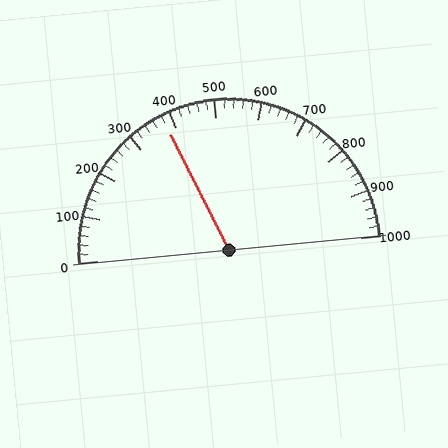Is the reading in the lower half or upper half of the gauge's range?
The reading is in the lower half of the range (0 to 1000).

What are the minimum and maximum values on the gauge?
The gauge ranges from 0 to 1000.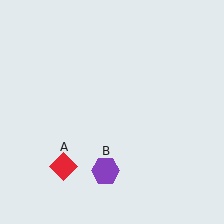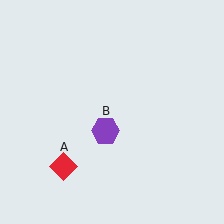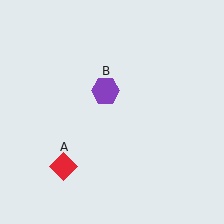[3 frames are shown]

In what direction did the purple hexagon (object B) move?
The purple hexagon (object B) moved up.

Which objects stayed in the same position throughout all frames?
Red diamond (object A) remained stationary.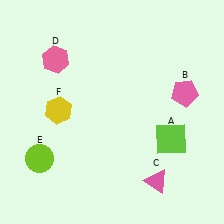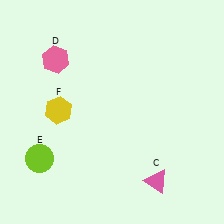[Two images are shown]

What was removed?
The lime square (A), the pink pentagon (B) were removed in Image 2.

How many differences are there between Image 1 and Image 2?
There are 2 differences between the two images.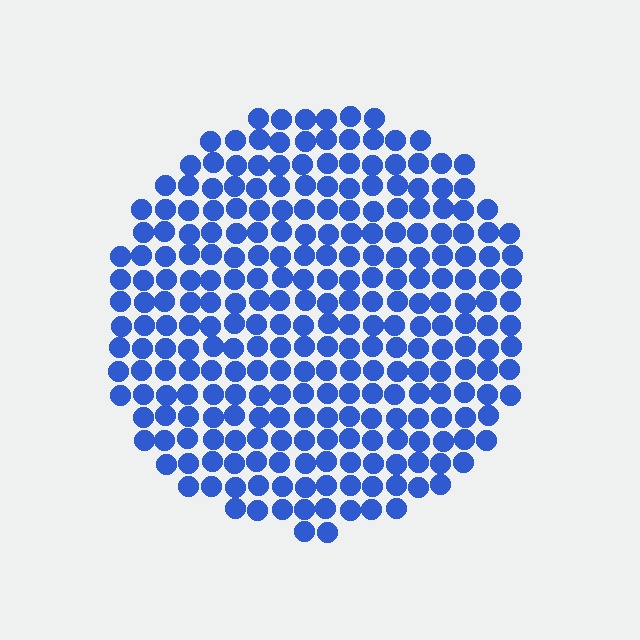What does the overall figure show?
The overall figure shows a circle.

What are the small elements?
The small elements are circles.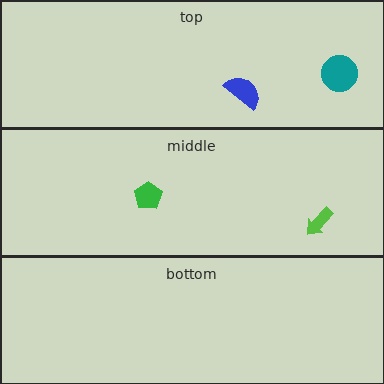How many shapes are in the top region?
2.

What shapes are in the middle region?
The lime arrow, the green pentagon.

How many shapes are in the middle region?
2.